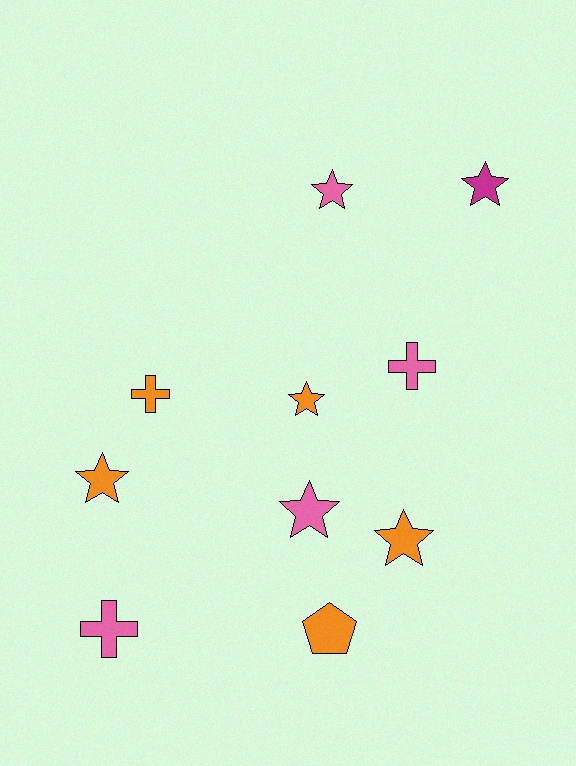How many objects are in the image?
There are 10 objects.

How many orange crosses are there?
There is 1 orange cross.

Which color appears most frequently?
Orange, with 5 objects.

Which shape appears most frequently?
Star, with 6 objects.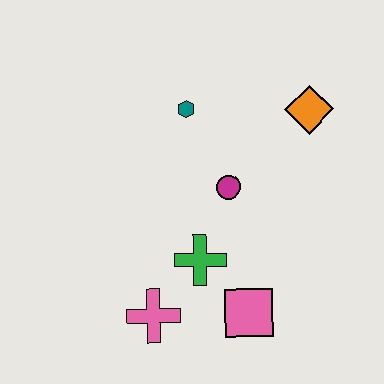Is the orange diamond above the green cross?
Yes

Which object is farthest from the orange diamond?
The pink cross is farthest from the orange diamond.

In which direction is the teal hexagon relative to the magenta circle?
The teal hexagon is above the magenta circle.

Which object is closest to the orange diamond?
The magenta circle is closest to the orange diamond.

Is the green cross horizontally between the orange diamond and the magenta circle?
No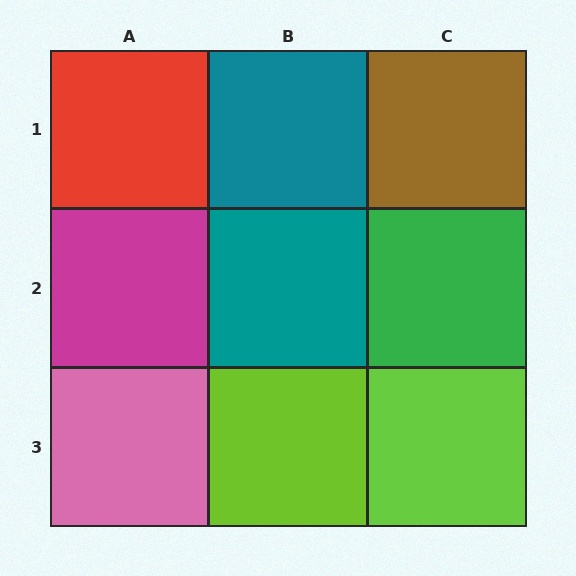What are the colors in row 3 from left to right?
Pink, lime, lime.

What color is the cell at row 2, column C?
Green.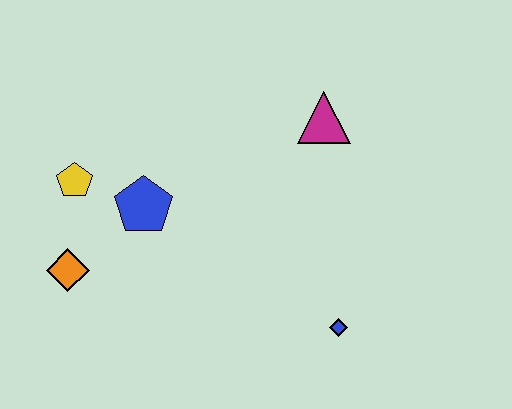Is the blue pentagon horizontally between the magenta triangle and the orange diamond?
Yes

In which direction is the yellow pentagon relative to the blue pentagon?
The yellow pentagon is to the left of the blue pentagon.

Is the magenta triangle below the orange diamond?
No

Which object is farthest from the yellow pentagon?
The blue diamond is farthest from the yellow pentagon.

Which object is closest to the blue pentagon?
The yellow pentagon is closest to the blue pentagon.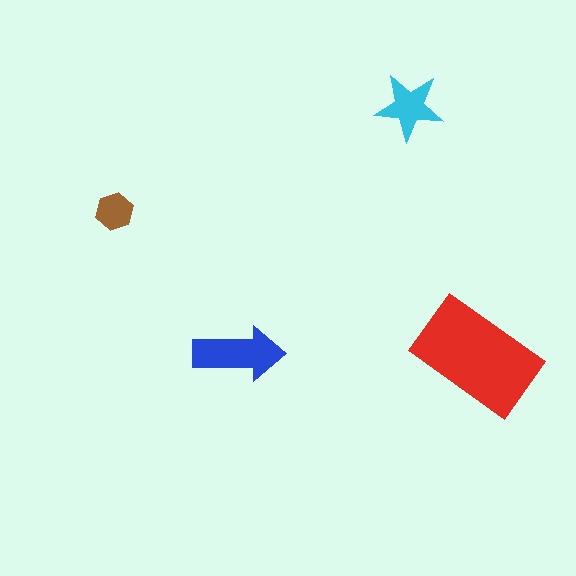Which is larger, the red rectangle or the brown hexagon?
The red rectangle.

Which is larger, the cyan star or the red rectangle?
The red rectangle.